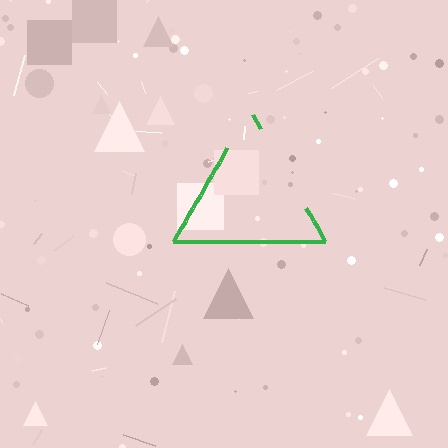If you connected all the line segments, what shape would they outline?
They would outline a triangle.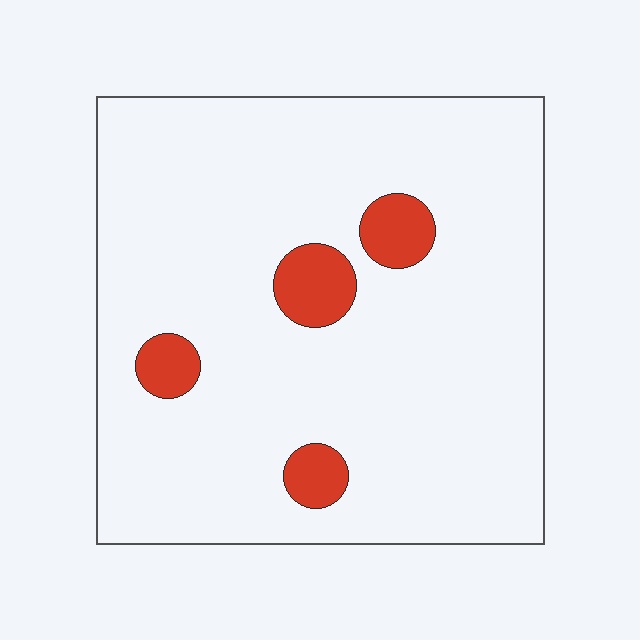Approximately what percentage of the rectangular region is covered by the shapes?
Approximately 10%.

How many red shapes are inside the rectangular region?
4.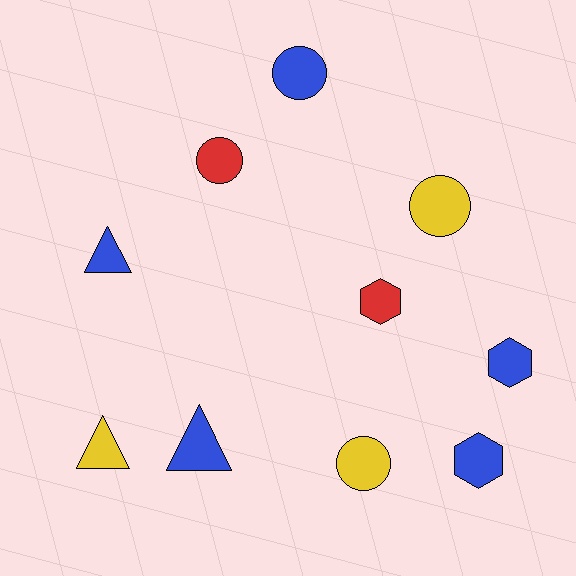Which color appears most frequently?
Blue, with 5 objects.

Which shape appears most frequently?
Circle, with 4 objects.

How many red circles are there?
There is 1 red circle.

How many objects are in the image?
There are 10 objects.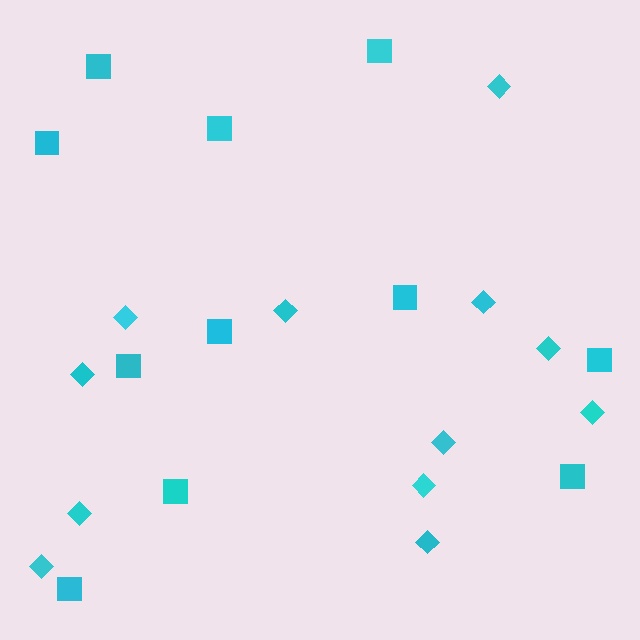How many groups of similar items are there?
There are 2 groups: one group of diamonds (12) and one group of squares (11).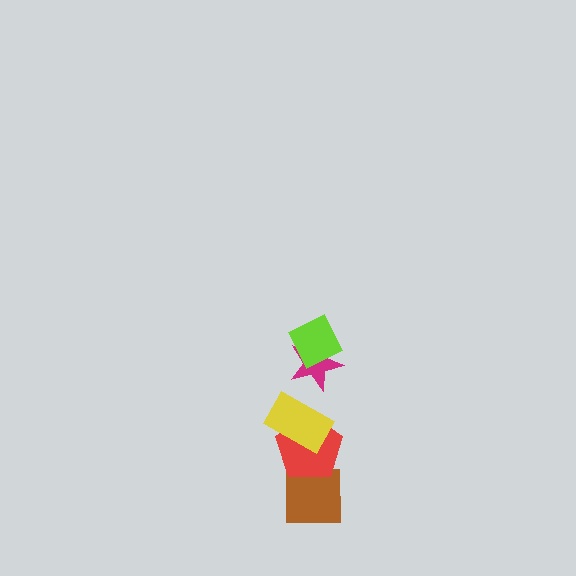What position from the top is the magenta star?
The magenta star is 2nd from the top.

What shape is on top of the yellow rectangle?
The magenta star is on top of the yellow rectangle.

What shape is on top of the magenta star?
The lime diamond is on top of the magenta star.